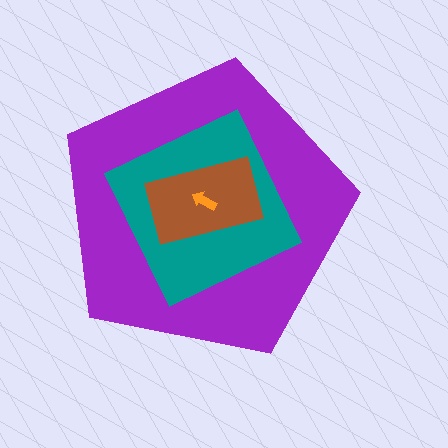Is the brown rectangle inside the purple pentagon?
Yes.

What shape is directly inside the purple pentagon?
The teal square.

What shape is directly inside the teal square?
The brown rectangle.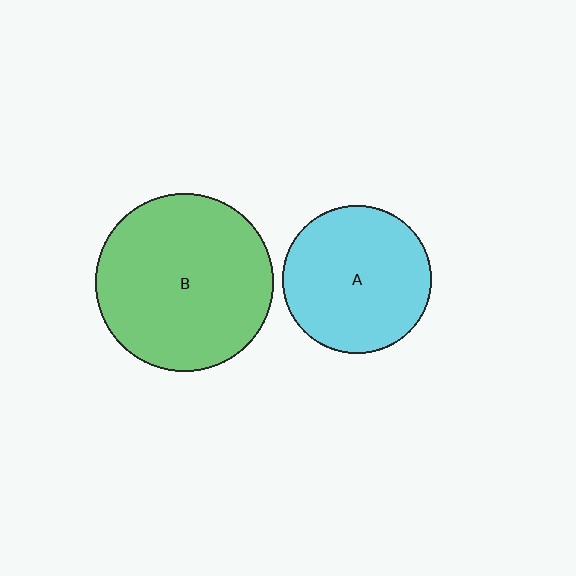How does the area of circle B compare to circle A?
Approximately 1.4 times.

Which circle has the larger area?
Circle B (green).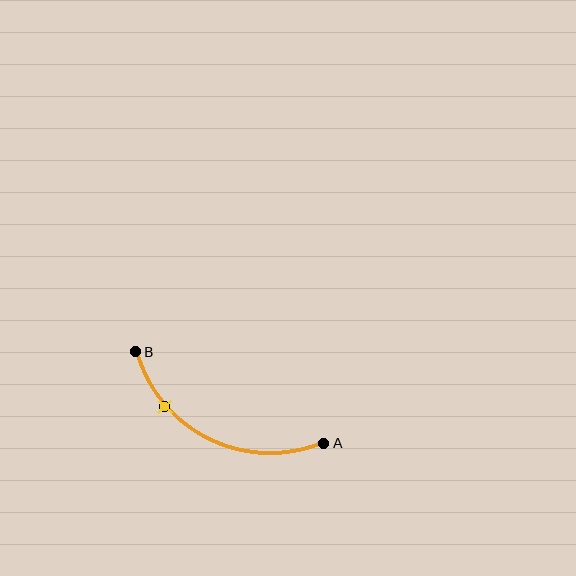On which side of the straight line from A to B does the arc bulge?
The arc bulges below the straight line connecting A and B.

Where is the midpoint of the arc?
The arc midpoint is the point on the curve farthest from the straight line joining A and B. It sits below that line.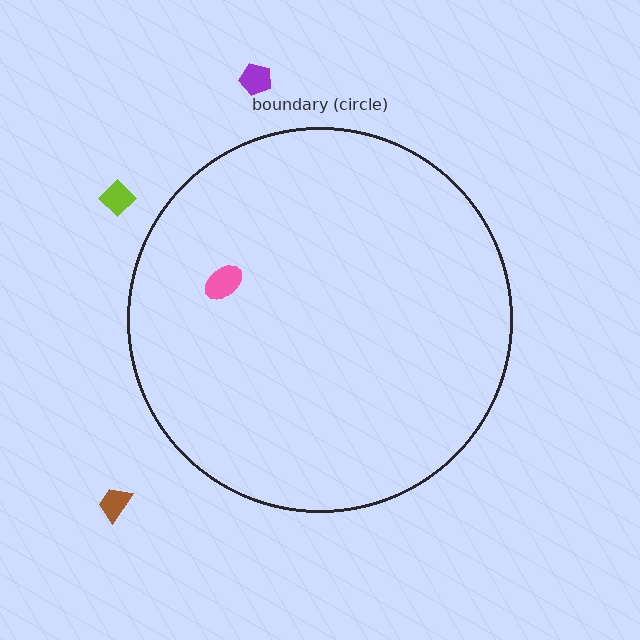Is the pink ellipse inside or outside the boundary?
Inside.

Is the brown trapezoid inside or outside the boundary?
Outside.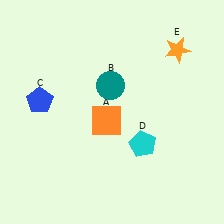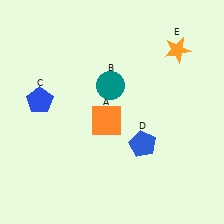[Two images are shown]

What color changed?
The pentagon (D) changed from cyan in Image 1 to blue in Image 2.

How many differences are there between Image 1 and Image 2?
There is 1 difference between the two images.